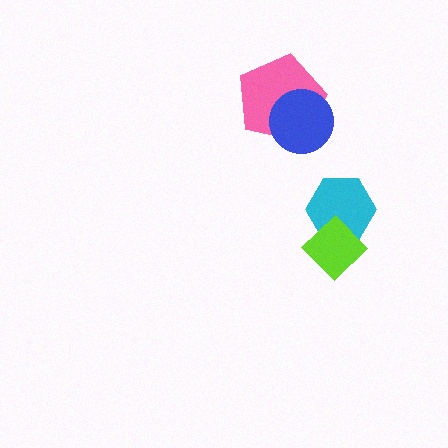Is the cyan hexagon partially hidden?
Yes, it is partially covered by another shape.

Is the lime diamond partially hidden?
No, no other shape covers it.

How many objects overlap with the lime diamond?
1 object overlaps with the lime diamond.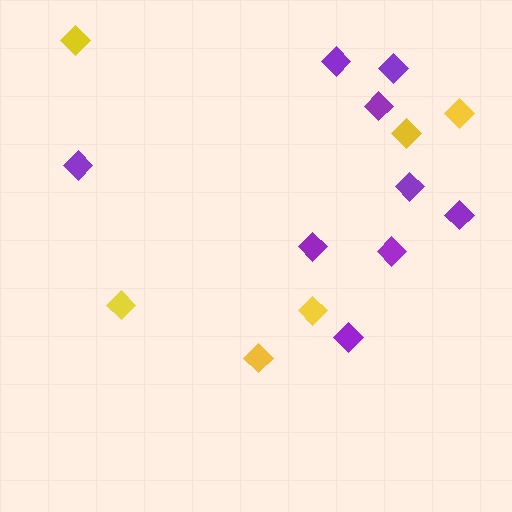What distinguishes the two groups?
There are 2 groups: one group of yellow diamonds (6) and one group of purple diamonds (9).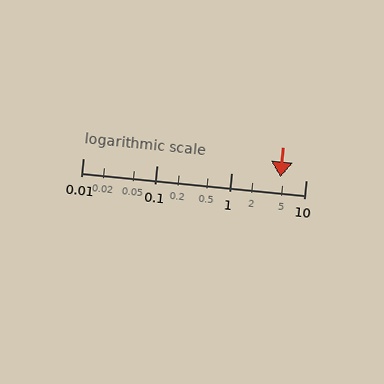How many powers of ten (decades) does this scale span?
The scale spans 3 decades, from 0.01 to 10.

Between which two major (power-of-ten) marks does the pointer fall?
The pointer is between 1 and 10.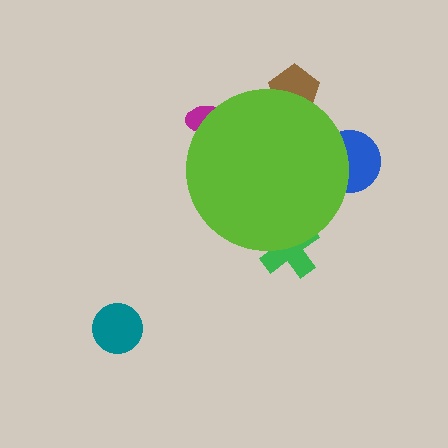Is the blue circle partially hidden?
Yes, the blue circle is partially hidden behind the lime circle.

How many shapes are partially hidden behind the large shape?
4 shapes are partially hidden.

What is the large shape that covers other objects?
A lime circle.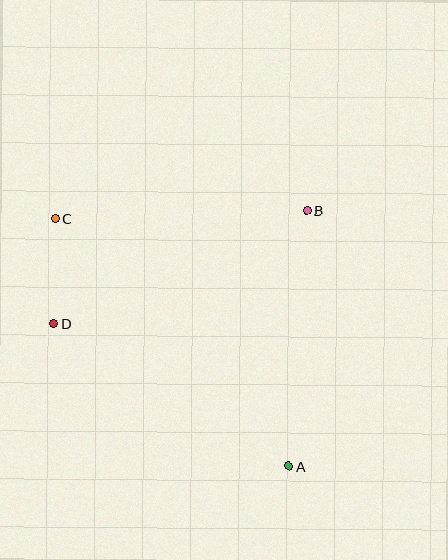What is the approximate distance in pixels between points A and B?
The distance between A and B is approximately 257 pixels.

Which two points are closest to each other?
Points C and D are closest to each other.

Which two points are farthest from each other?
Points A and C are farthest from each other.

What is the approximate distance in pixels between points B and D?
The distance between B and D is approximately 278 pixels.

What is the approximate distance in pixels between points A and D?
The distance between A and D is approximately 275 pixels.